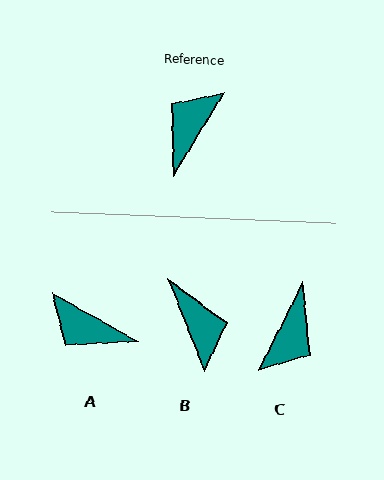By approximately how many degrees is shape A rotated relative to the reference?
Approximately 92 degrees counter-clockwise.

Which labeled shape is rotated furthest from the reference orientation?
C, about 176 degrees away.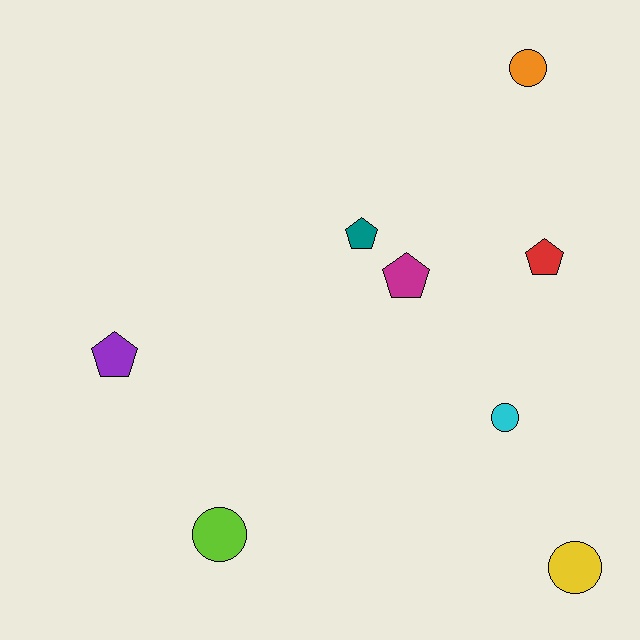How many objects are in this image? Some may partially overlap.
There are 8 objects.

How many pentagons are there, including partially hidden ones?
There are 4 pentagons.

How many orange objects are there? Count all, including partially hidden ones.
There is 1 orange object.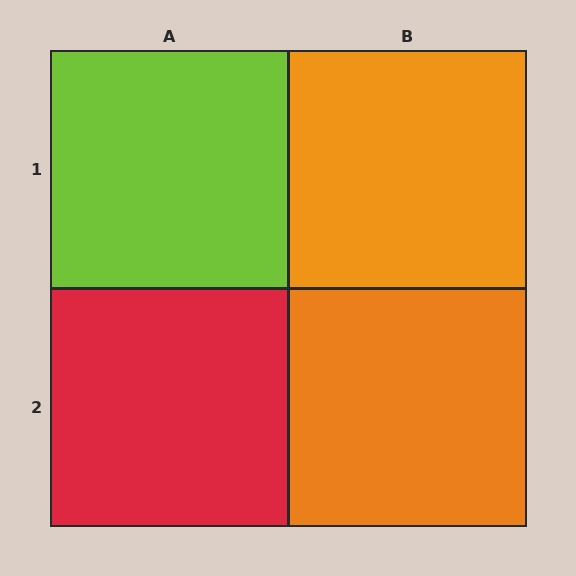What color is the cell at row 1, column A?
Lime.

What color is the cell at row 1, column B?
Orange.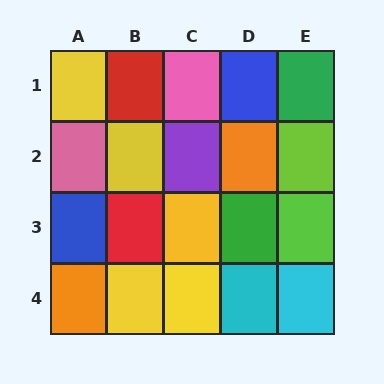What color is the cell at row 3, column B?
Red.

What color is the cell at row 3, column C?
Yellow.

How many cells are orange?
2 cells are orange.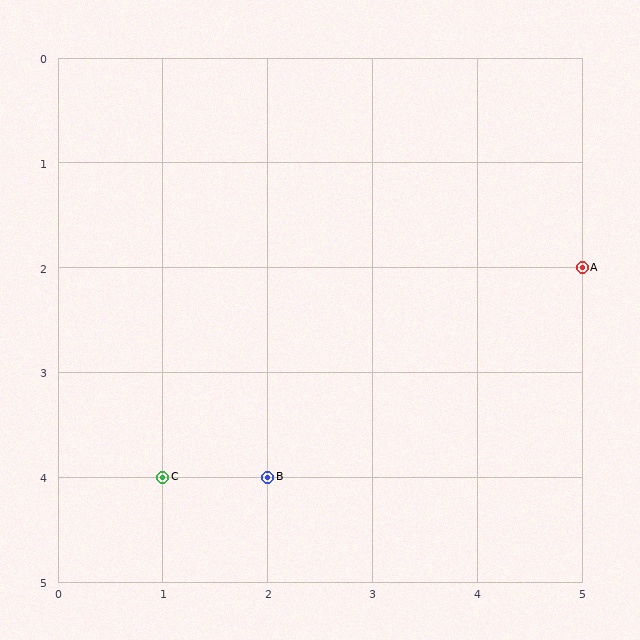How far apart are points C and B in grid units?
Points C and B are 1 column apart.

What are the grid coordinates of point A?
Point A is at grid coordinates (5, 2).